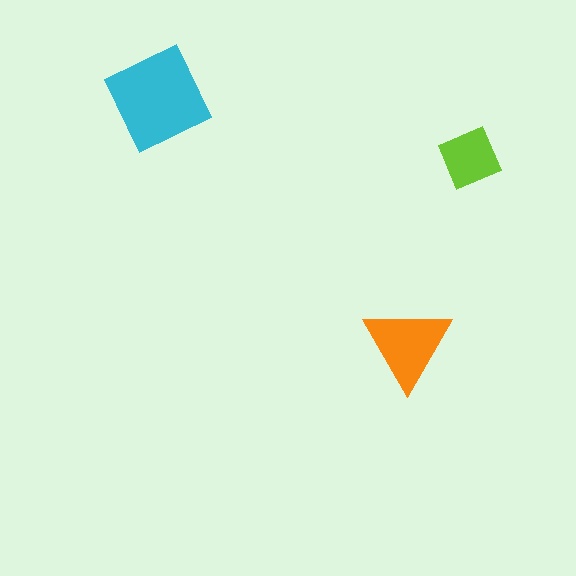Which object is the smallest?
The lime square.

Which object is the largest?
The cyan diamond.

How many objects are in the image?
There are 3 objects in the image.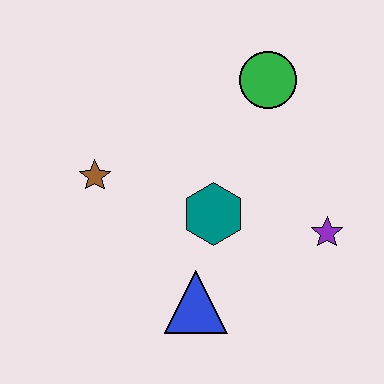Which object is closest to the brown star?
The teal hexagon is closest to the brown star.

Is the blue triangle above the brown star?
No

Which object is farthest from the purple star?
The brown star is farthest from the purple star.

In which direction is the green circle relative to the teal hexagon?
The green circle is above the teal hexagon.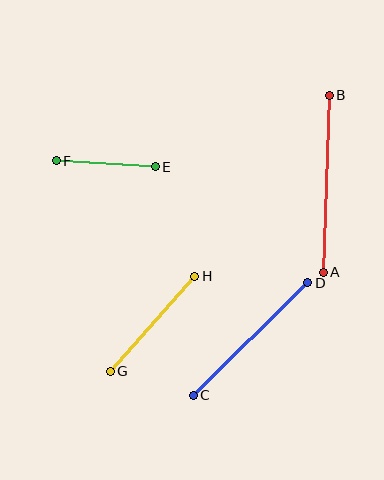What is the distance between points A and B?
The distance is approximately 177 pixels.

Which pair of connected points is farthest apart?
Points A and B are farthest apart.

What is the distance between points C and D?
The distance is approximately 161 pixels.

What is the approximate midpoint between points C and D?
The midpoint is at approximately (250, 339) pixels.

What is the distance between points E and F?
The distance is approximately 99 pixels.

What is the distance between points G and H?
The distance is approximately 127 pixels.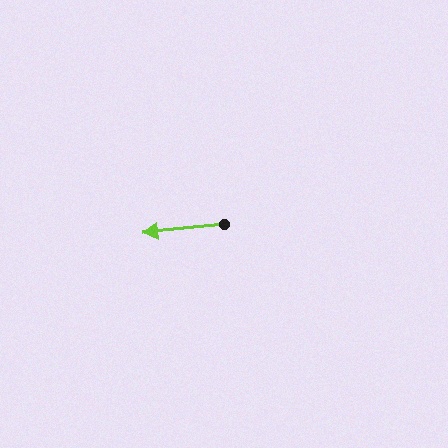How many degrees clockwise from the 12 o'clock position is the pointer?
Approximately 264 degrees.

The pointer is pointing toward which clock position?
Roughly 9 o'clock.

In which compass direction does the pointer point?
West.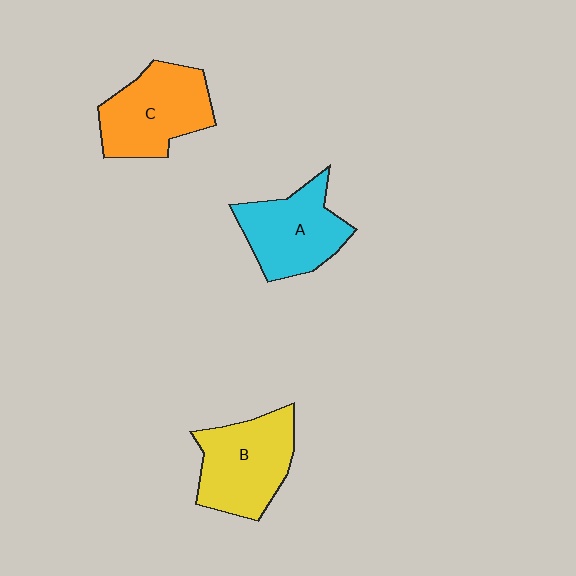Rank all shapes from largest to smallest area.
From largest to smallest: B (yellow), C (orange), A (cyan).